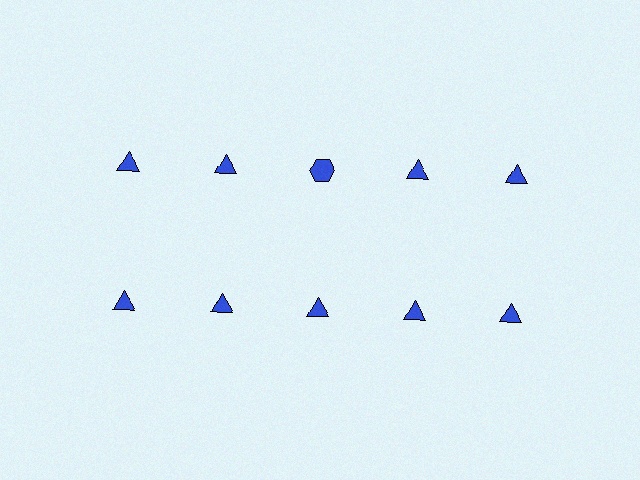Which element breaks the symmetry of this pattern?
The blue hexagon in the top row, center column breaks the symmetry. All other shapes are blue triangles.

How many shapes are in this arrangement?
There are 10 shapes arranged in a grid pattern.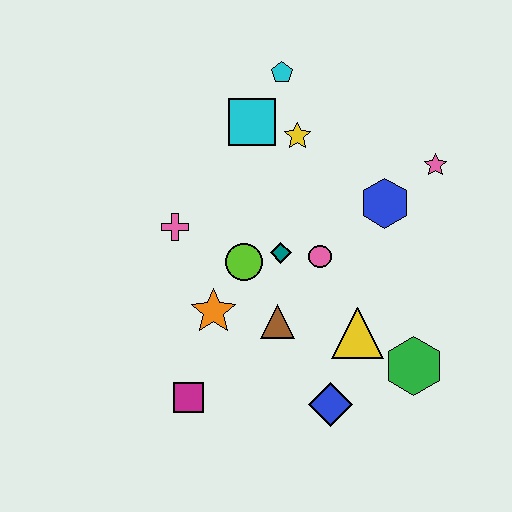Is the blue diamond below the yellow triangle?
Yes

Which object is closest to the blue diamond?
The yellow triangle is closest to the blue diamond.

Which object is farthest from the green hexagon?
The cyan pentagon is farthest from the green hexagon.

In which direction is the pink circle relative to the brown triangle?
The pink circle is above the brown triangle.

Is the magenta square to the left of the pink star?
Yes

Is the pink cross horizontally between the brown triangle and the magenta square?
No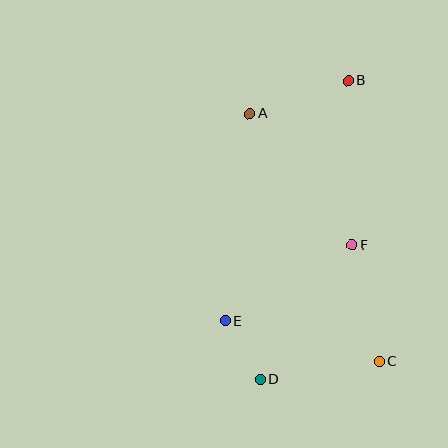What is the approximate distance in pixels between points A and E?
The distance between A and E is approximately 208 pixels.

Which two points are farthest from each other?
Points B and D are farthest from each other.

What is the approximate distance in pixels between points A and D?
The distance between A and D is approximately 266 pixels.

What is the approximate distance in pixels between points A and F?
The distance between A and F is approximately 167 pixels.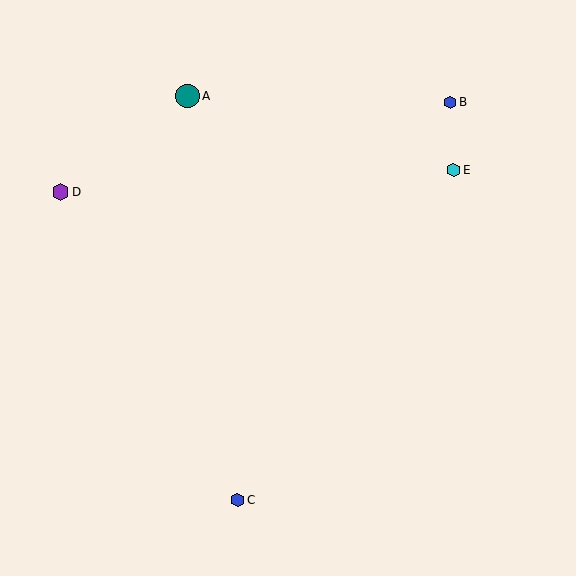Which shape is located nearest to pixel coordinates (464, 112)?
The blue hexagon (labeled B) at (450, 102) is nearest to that location.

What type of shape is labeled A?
Shape A is a teal circle.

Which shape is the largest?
The teal circle (labeled A) is the largest.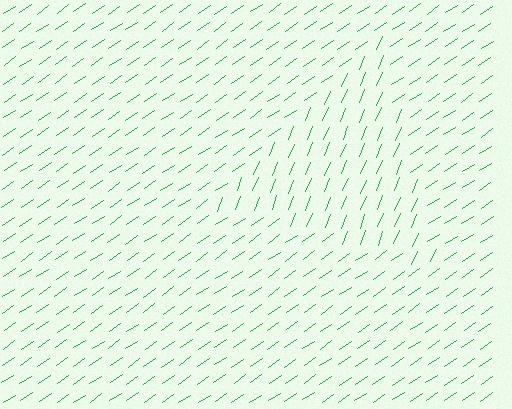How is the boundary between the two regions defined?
The boundary is defined purely by a change in line orientation (approximately 34 degrees difference). All lines are the same color and thickness.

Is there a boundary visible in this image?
Yes, there is a texture boundary formed by a change in line orientation.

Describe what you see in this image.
The image is filled with small green line segments. A triangle region in the image has lines oriented differently from the surrounding lines, creating a visible texture boundary.